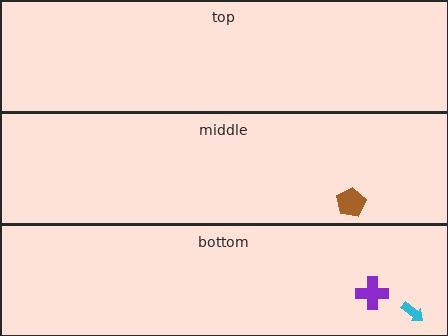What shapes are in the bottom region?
The cyan arrow, the purple cross.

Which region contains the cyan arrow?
The bottom region.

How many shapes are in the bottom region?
2.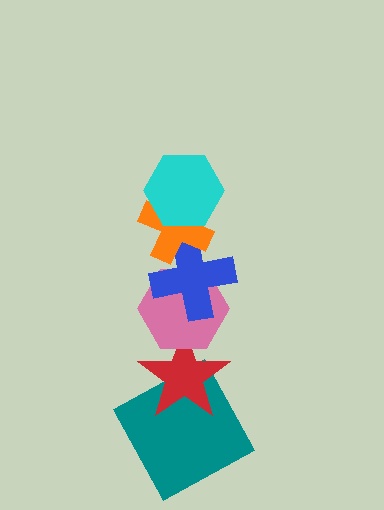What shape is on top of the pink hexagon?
The blue cross is on top of the pink hexagon.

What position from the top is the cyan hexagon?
The cyan hexagon is 1st from the top.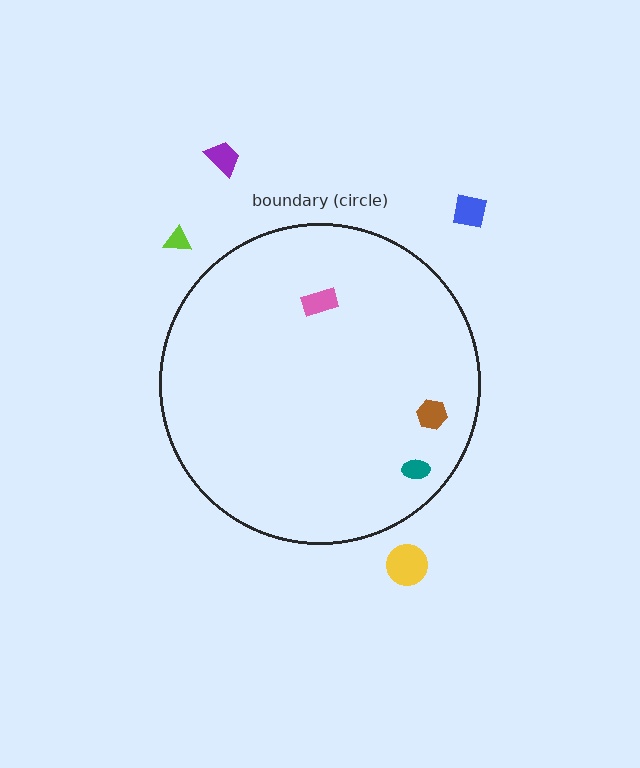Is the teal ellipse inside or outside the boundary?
Inside.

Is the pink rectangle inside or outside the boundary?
Inside.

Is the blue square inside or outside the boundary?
Outside.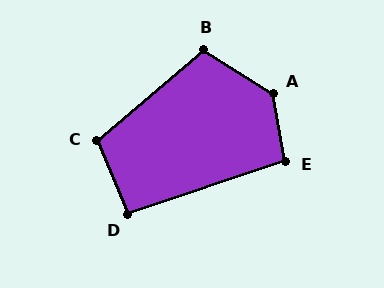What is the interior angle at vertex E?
Approximately 98 degrees (obtuse).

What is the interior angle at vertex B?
Approximately 107 degrees (obtuse).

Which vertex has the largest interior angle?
A, at approximately 133 degrees.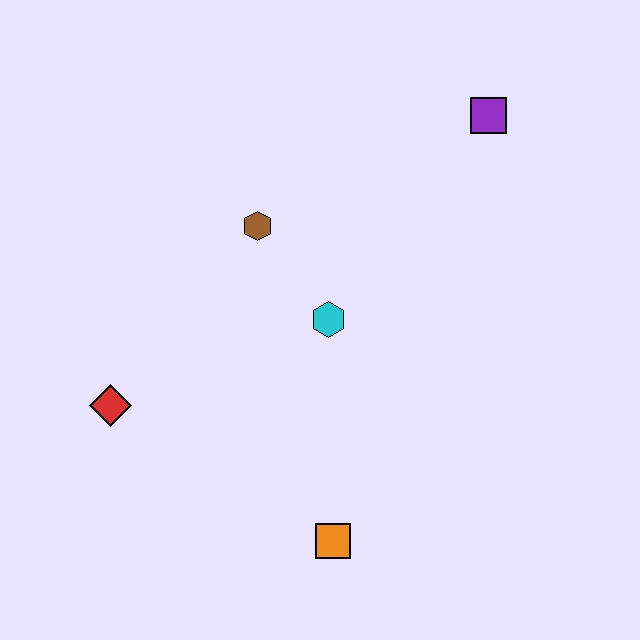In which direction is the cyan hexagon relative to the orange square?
The cyan hexagon is above the orange square.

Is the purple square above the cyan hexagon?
Yes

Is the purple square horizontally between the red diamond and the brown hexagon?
No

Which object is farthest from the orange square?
The purple square is farthest from the orange square.